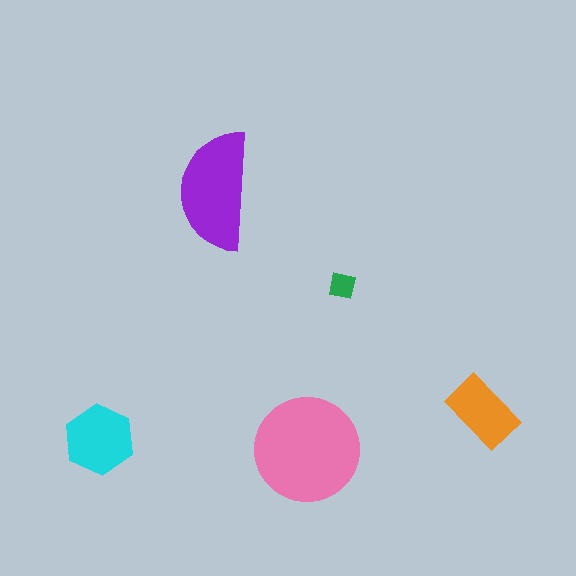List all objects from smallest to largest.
The green square, the orange rectangle, the cyan hexagon, the purple semicircle, the pink circle.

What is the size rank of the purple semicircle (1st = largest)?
2nd.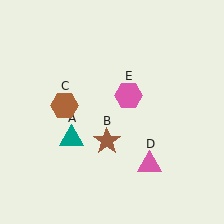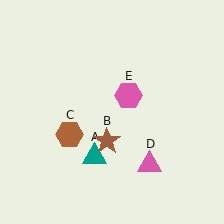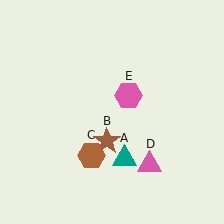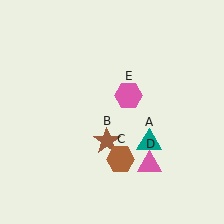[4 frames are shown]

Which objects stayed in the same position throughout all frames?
Brown star (object B) and pink triangle (object D) and pink hexagon (object E) remained stationary.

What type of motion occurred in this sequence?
The teal triangle (object A), brown hexagon (object C) rotated counterclockwise around the center of the scene.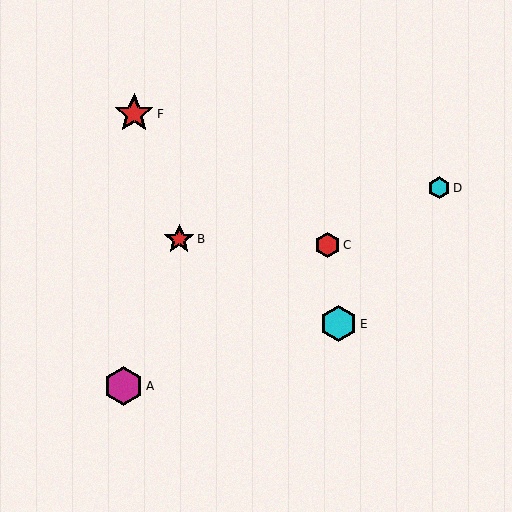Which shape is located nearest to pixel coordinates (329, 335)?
The cyan hexagon (labeled E) at (339, 324) is nearest to that location.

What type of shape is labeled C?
Shape C is a red hexagon.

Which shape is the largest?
The red star (labeled F) is the largest.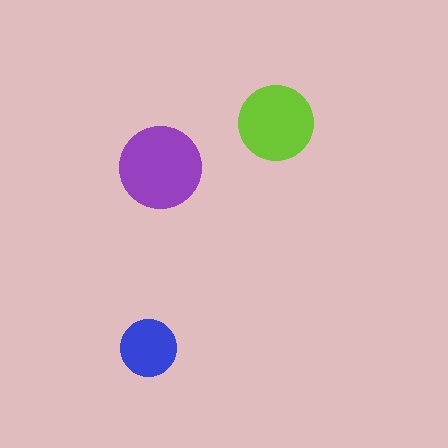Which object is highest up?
The lime circle is topmost.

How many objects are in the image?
There are 3 objects in the image.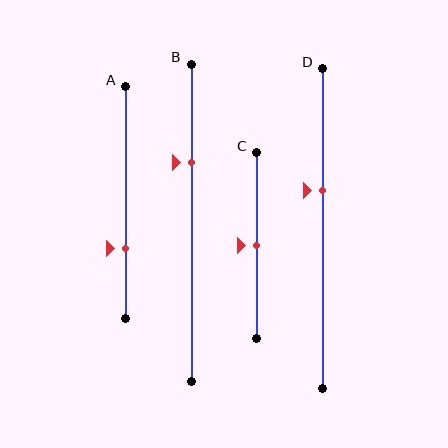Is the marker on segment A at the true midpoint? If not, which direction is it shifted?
No, the marker on segment A is shifted downward by about 20% of the segment length.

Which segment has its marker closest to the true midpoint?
Segment C has its marker closest to the true midpoint.